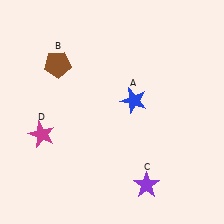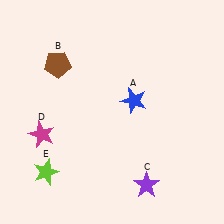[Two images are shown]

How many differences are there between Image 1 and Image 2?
There is 1 difference between the two images.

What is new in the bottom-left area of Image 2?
A lime star (E) was added in the bottom-left area of Image 2.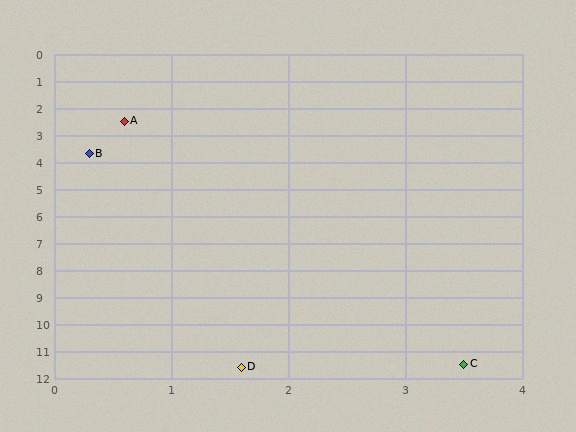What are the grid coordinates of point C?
Point C is at approximately (3.5, 11.5).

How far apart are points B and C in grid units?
Points B and C are about 8.4 grid units apart.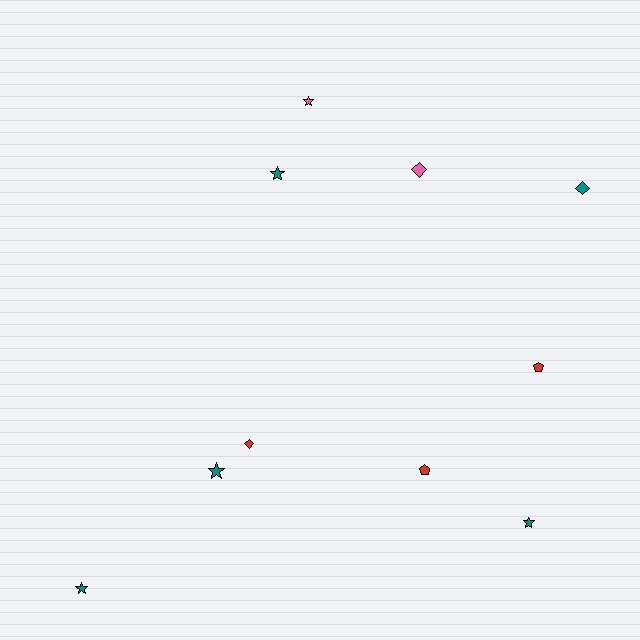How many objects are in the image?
There are 10 objects.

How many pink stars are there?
There is 1 pink star.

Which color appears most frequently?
Teal, with 5 objects.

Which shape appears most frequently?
Star, with 5 objects.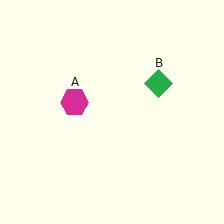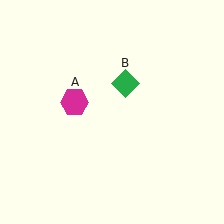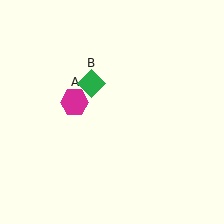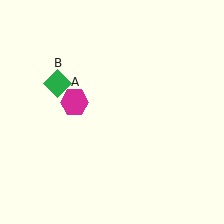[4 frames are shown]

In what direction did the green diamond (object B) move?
The green diamond (object B) moved left.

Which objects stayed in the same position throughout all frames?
Magenta hexagon (object A) remained stationary.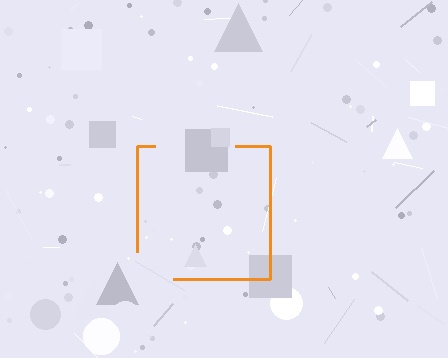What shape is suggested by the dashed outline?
The dashed outline suggests a square.